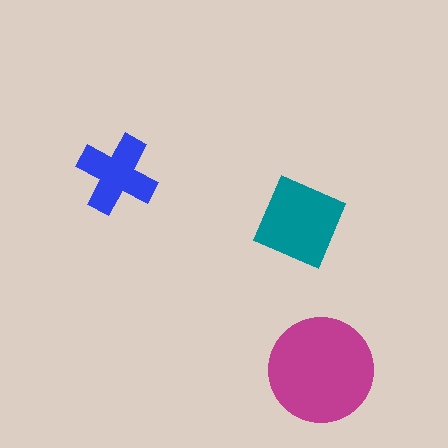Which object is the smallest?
The blue cross.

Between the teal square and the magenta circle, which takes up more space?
The magenta circle.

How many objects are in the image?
There are 3 objects in the image.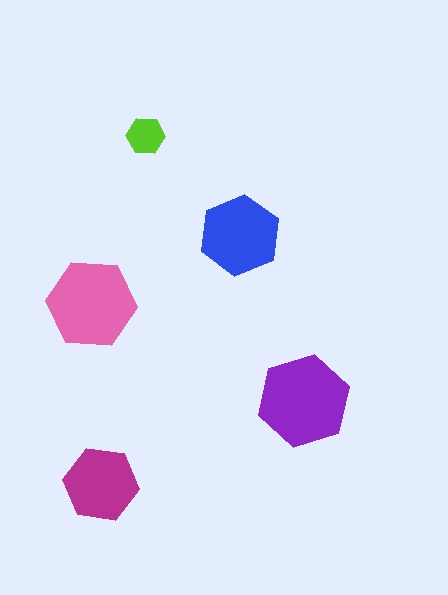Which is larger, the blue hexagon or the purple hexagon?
The purple one.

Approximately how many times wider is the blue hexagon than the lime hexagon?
About 2 times wider.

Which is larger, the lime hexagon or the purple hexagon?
The purple one.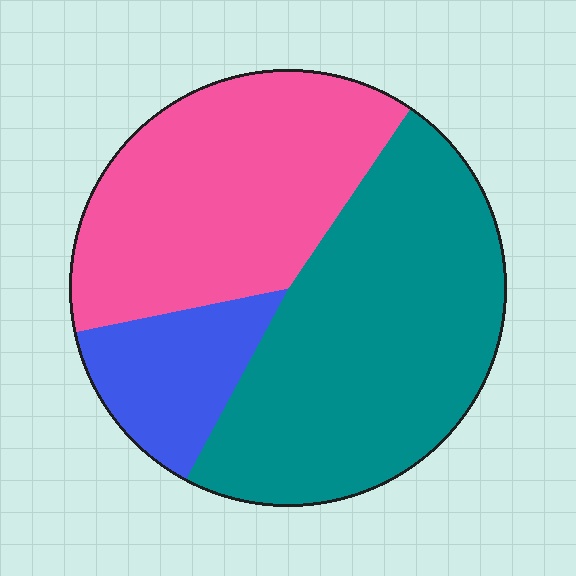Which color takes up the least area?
Blue, at roughly 15%.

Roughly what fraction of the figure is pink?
Pink takes up about three eighths (3/8) of the figure.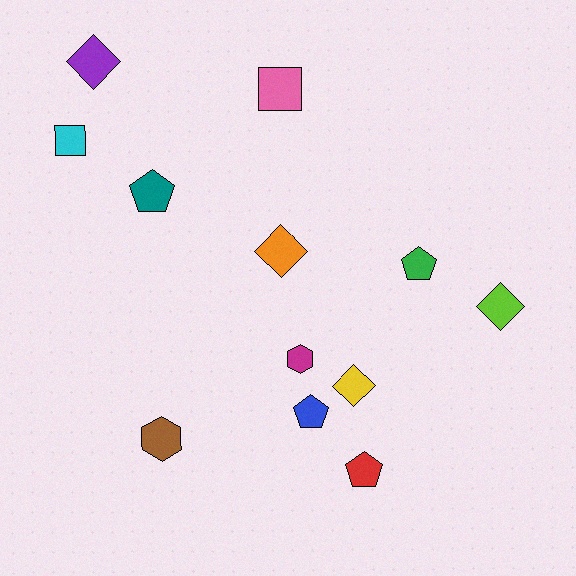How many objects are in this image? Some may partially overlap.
There are 12 objects.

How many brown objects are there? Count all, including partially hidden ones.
There is 1 brown object.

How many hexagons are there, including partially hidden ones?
There are 2 hexagons.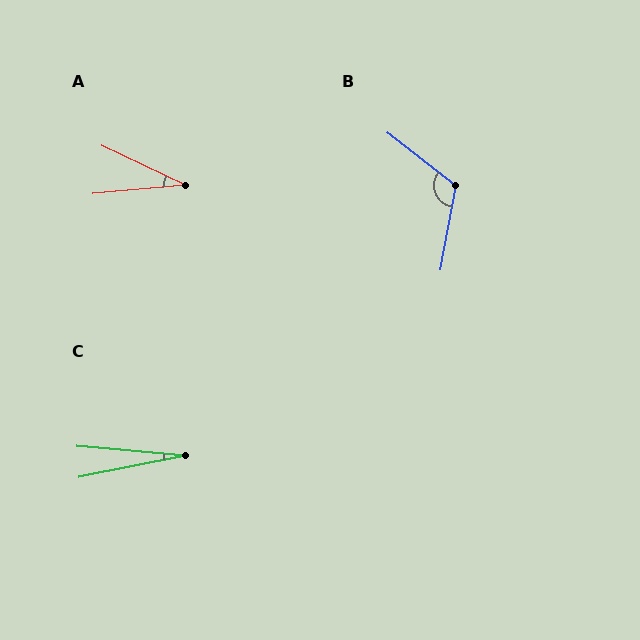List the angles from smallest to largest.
C (16°), A (30°), B (118°).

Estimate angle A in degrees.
Approximately 30 degrees.